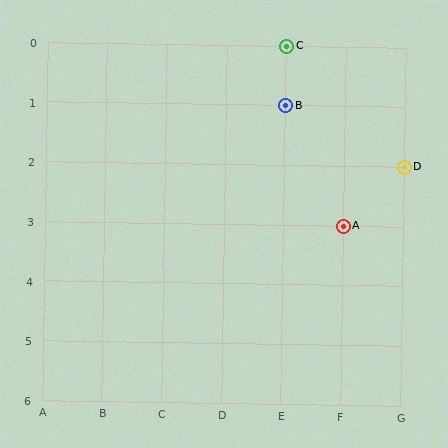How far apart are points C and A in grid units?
Points C and A are 1 column and 3 rows apart (about 3.2 grid units diagonally).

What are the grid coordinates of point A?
Point A is at grid coordinates (F, 3).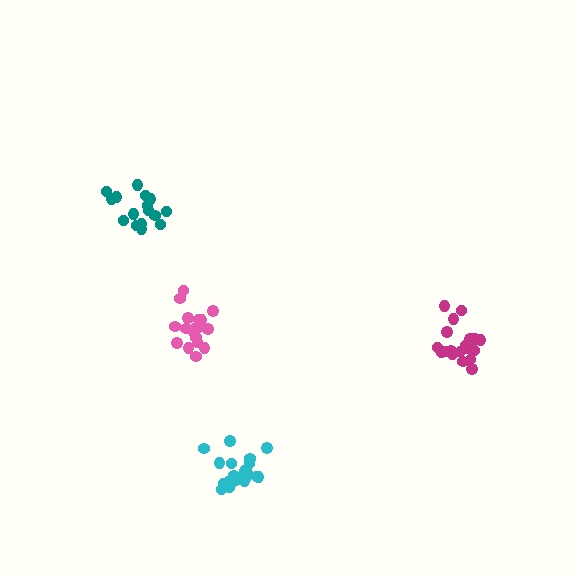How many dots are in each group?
Group 1: 18 dots, Group 2: 21 dots, Group 3: 16 dots, Group 4: 19 dots (74 total).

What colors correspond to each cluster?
The clusters are colored: pink, cyan, teal, magenta.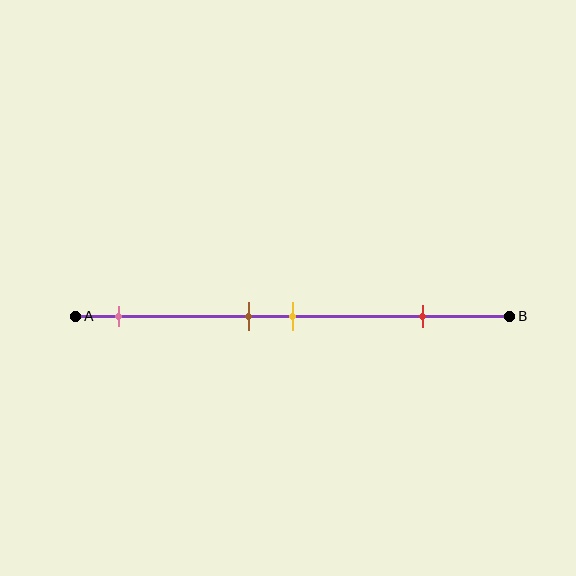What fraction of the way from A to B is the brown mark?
The brown mark is approximately 40% (0.4) of the way from A to B.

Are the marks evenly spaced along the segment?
No, the marks are not evenly spaced.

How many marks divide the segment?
There are 4 marks dividing the segment.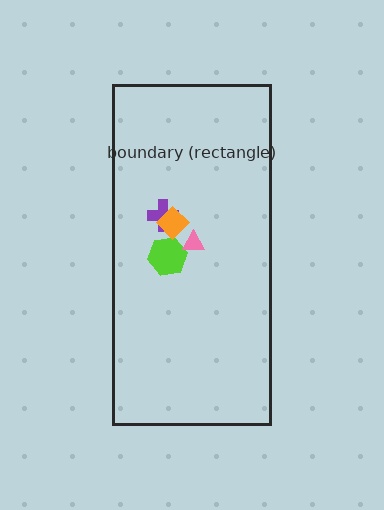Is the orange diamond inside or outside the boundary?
Inside.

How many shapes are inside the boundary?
4 inside, 0 outside.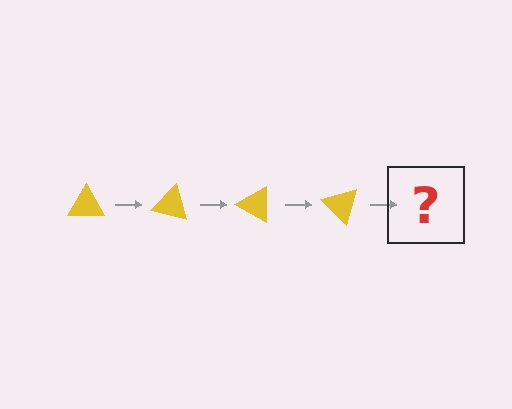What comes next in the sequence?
The next element should be a yellow triangle rotated 60 degrees.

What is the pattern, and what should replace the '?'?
The pattern is that the triangle rotates 15 degrees each step. The '?' should be a yellow triangle rotated 60 degrees.